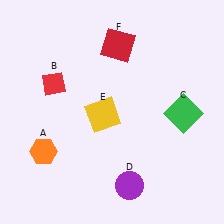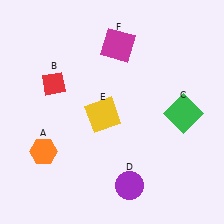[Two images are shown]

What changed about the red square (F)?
In Image 1, F is red. In Image 2, it changed to magenta.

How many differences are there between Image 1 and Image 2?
There is 1 difference between the two images.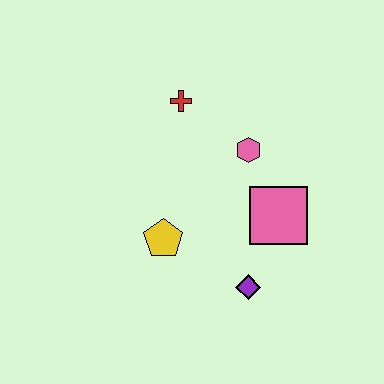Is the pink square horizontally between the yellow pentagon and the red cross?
No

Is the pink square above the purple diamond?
Yes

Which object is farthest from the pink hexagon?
The purple diamond is farthest from the pink hexagon.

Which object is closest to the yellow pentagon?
The purple diamond is closest to the yellow pentagon.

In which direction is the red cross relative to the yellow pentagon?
The red cross is above the yellow pentagon.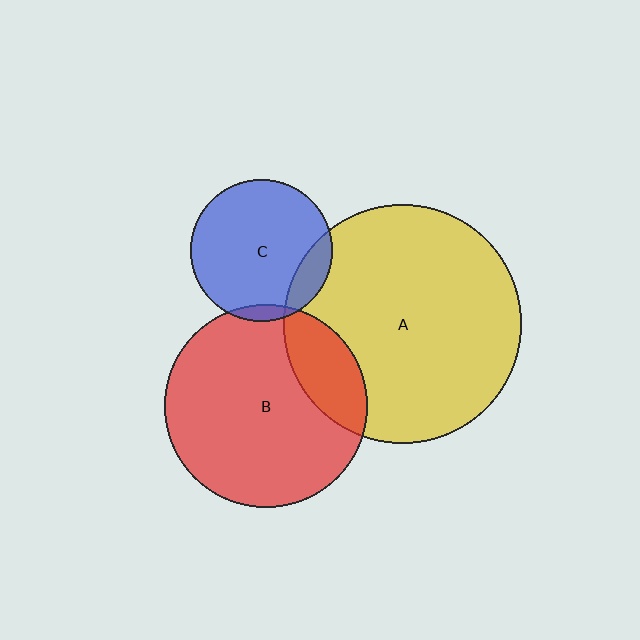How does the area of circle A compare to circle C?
Approximately 2.8 times.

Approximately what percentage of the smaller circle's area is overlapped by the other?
Approximately 15%.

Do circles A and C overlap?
Yes.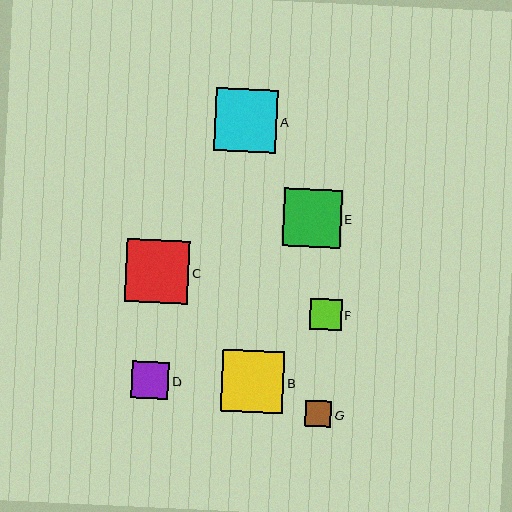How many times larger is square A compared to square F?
Square A is approximately 2.0 times the size of square F.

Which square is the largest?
Square C is the largest with a size of approximately 63 pixels.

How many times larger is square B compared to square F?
Square B is approximately 2.0 times the size of square F.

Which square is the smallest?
Square G is the smallest with a size of approximately 26 pixels.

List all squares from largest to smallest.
From largest to smallest: C, B, A, E, D, F, G.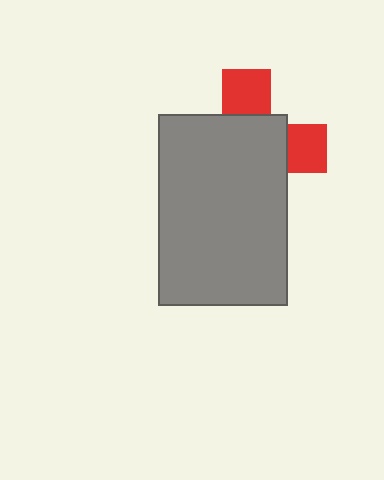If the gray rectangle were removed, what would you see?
You would see the complete red cross.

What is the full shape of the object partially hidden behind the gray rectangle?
The partially hidden object is a red cross.